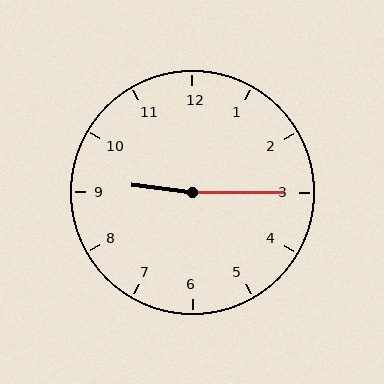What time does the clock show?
9:15.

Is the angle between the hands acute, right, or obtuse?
It is obtuse.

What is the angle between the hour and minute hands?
Approximately 172 degrees.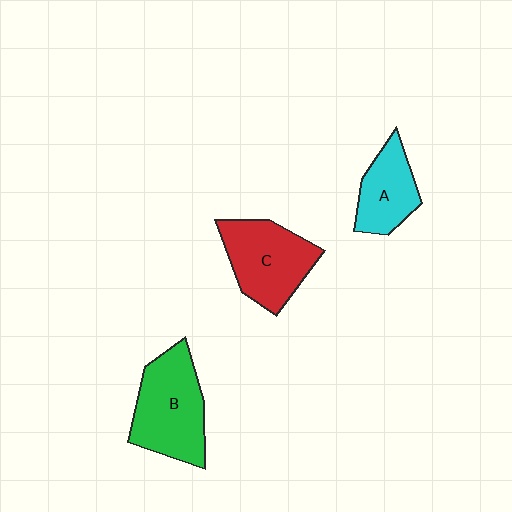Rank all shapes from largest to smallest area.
From largest to smallest: B (green), C (red), A (cyan).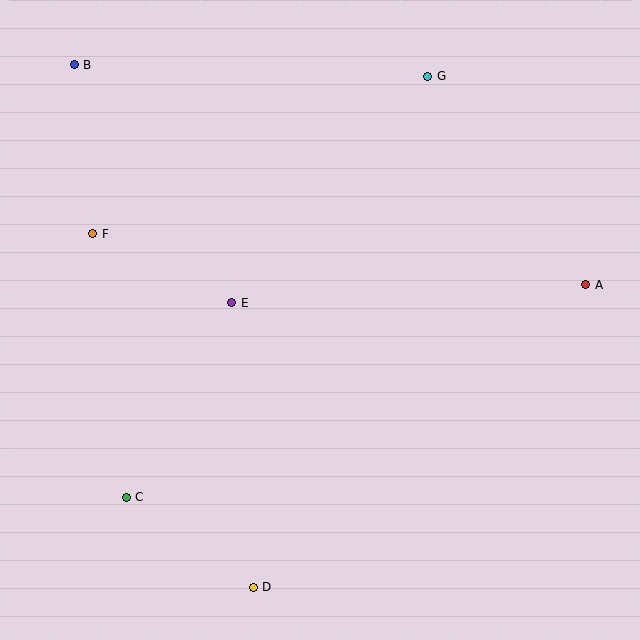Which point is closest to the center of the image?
Point E at (232, 303) is closest to the center.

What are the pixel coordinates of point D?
Point D is at (253, 587).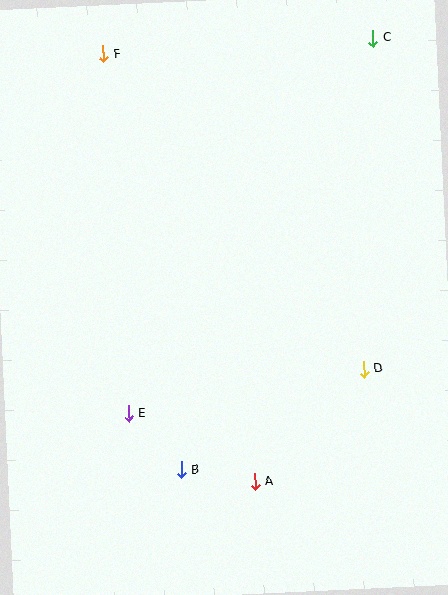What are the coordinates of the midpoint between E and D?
The midpoint between E and D is at (246, 391).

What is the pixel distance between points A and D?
The distance between A and D is 157 pixels.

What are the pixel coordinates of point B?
Point B is at (181, 470).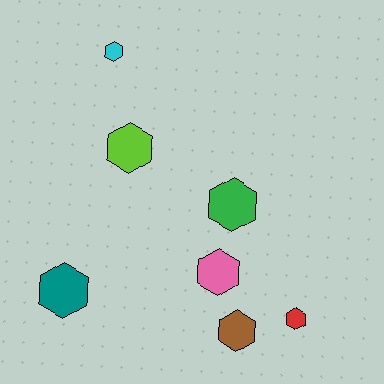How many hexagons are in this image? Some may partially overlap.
There are 7 hexagons.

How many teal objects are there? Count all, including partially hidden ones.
There is 1 teal object.